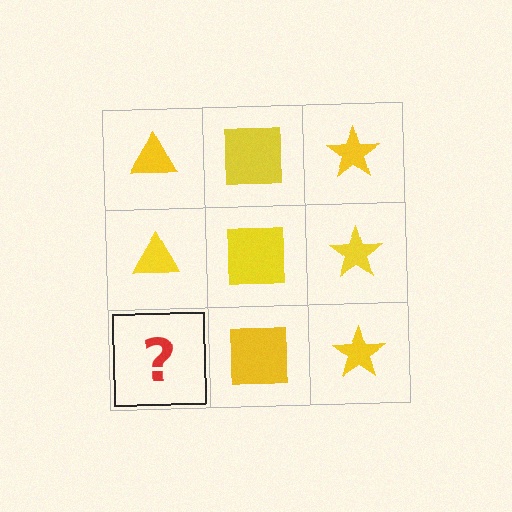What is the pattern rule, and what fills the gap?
The rule is that each column has a consistent shape. The gap should be filled with a yellow triangle.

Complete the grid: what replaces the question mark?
The question mark should be replaced with a yellow triangle.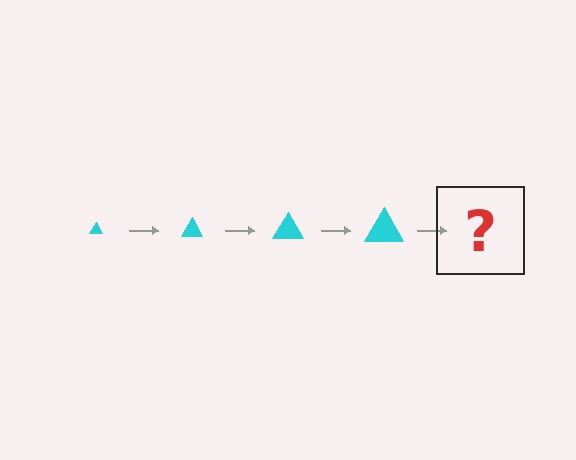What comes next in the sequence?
The next element should be a cyan triangle, larger than the previous one.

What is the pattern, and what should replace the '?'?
The pattern is that the triangle gets progressively larger each step. The '?' should be a cyan triangle, larger than the previous one.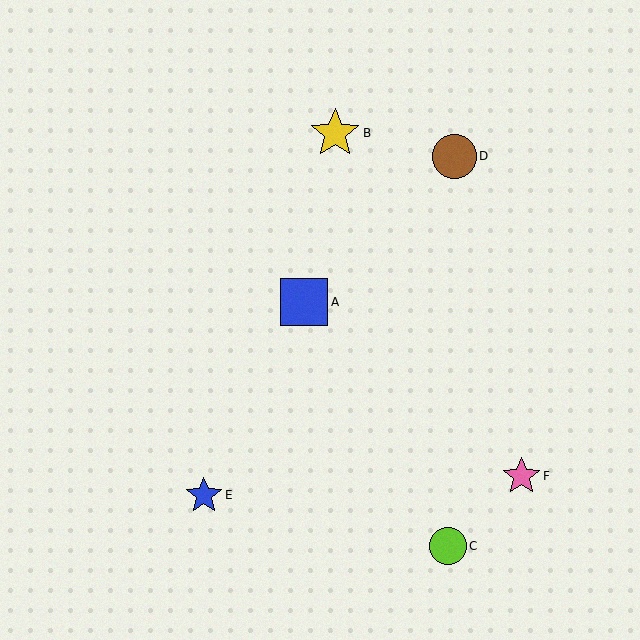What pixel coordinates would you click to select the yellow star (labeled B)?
Click at (335, 133) to select the yellow star B.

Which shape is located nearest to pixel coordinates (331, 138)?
The yellow star (labeled B) at (335, 133) is nearest to that location.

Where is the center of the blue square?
The center of the blue square is at (304, 302).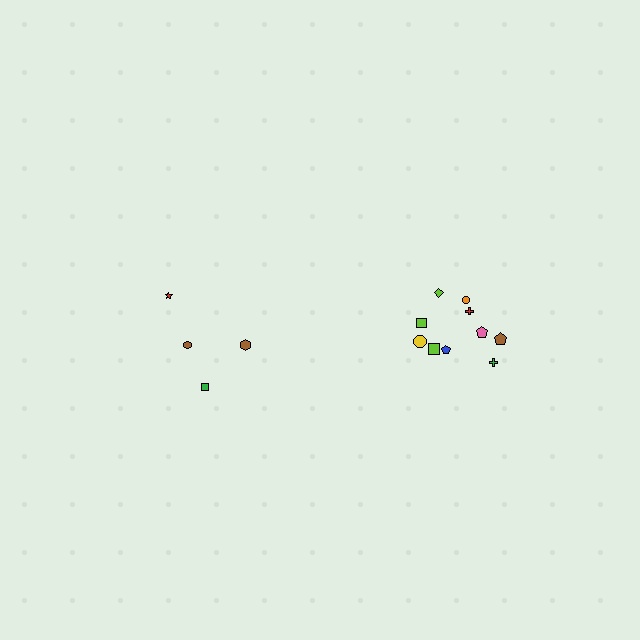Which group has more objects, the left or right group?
The right group.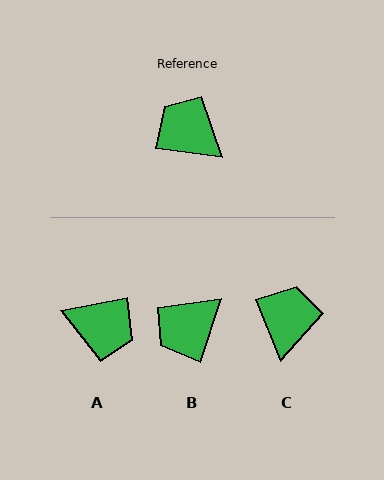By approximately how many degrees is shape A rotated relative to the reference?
Approximately 161 degrees clockwise.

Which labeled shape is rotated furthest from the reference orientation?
A, about 161 degrees away.